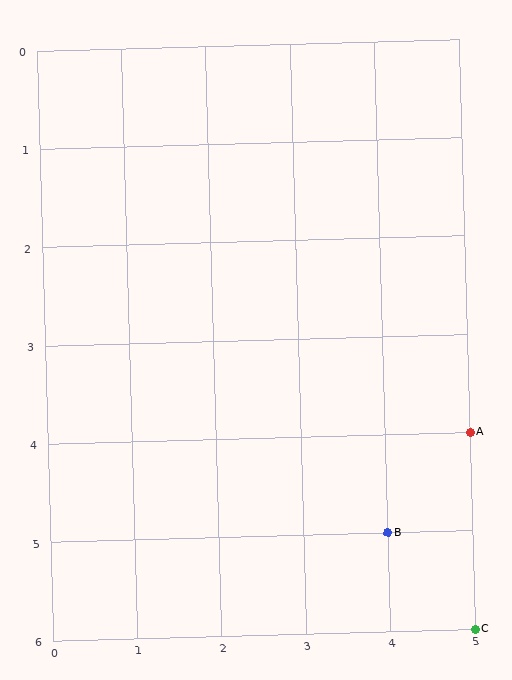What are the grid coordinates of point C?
Point C is at grid coordinates (5, 6).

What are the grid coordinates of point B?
Point B is at grid coordinates (4, 5).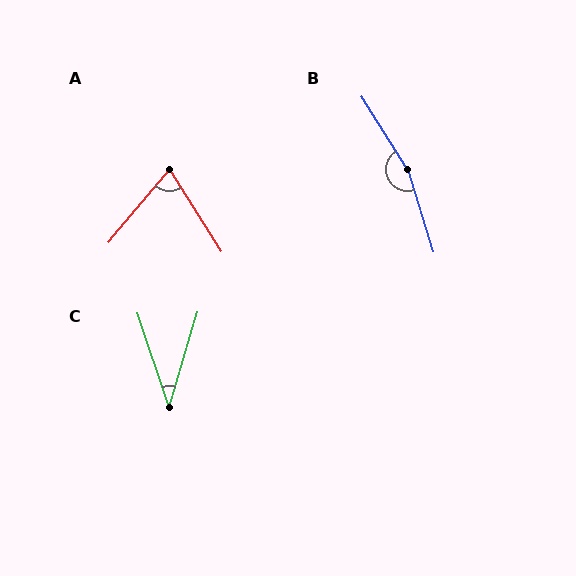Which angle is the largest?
B, at approximately 165 degrees.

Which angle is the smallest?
C, at approximately 35 degrees.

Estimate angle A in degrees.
Approximately 72 degrees.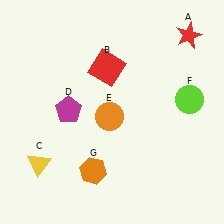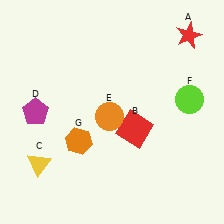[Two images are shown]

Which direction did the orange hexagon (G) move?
The orange hexagon (G) moved up.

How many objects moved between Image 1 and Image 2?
3 objects moved between the two images.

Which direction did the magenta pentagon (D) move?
The magenta pentagon (D) moved left.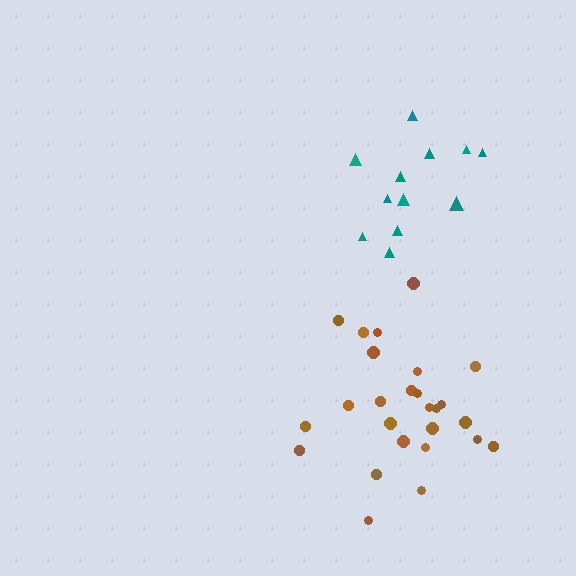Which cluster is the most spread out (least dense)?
Brown.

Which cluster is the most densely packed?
Teal.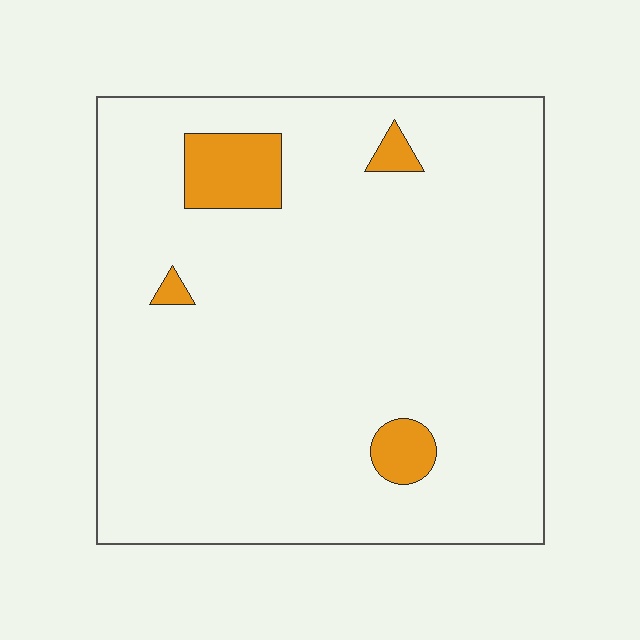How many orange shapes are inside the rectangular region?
4.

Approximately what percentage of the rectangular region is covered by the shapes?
Approximately 5%.